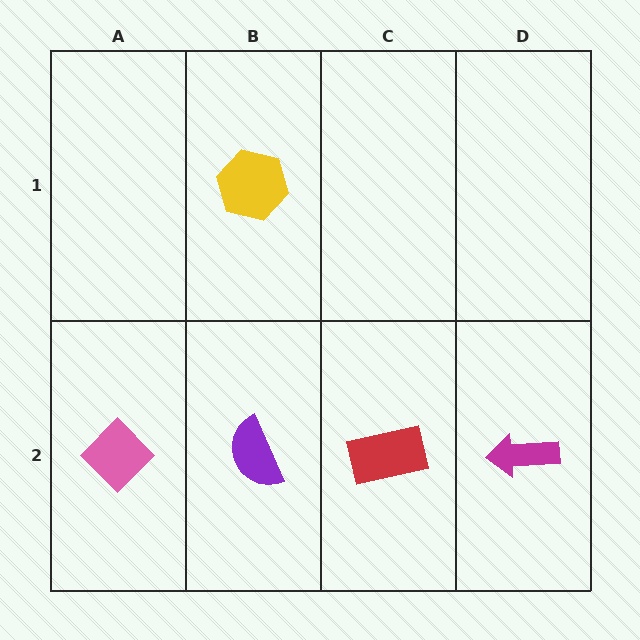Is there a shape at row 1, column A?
No, that cell is empty.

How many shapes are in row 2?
4 shapes.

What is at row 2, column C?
A red rectangle.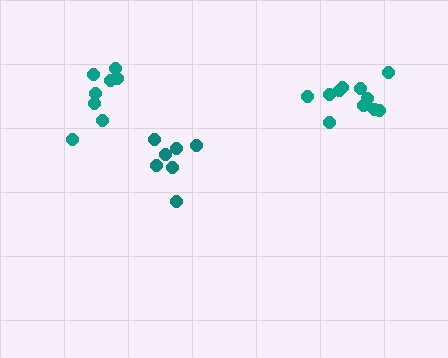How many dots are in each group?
Group 1: 12 dots, Group 2: 7 dots, Group 3: 8 dots (27 total).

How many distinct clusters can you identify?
There are 3 distinct clusters.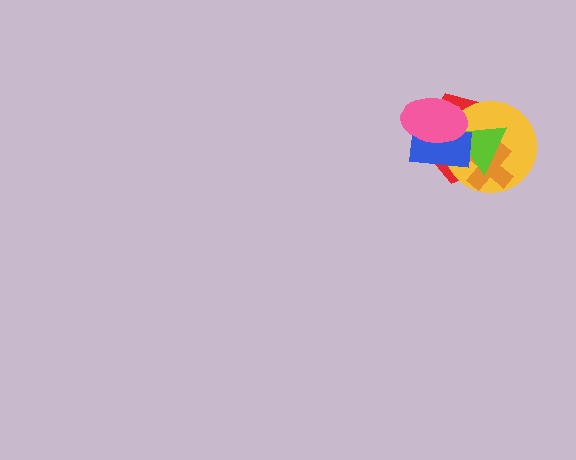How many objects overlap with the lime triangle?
5 objects overlap with the lime triangle.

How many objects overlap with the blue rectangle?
4 objects overlap with the blue rectangle.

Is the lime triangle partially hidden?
Yes, it is partially covered by another shape.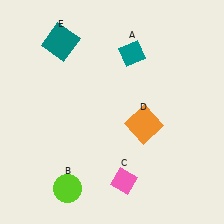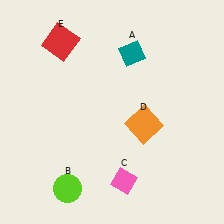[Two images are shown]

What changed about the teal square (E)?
In Image 1, E is teal. In Image 2, it changed to red.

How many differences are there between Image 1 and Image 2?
There is 1 difference between the two images.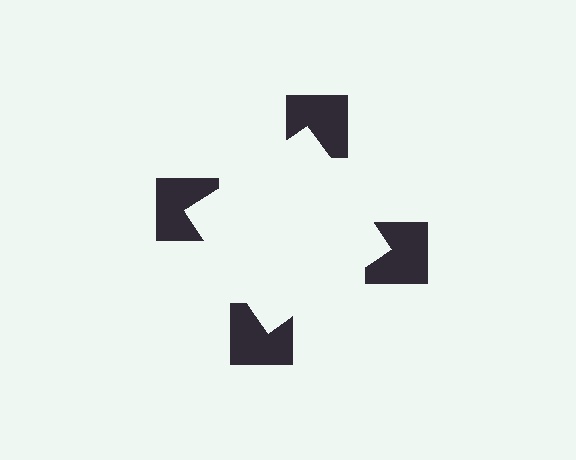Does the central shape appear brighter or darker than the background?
It typically appears slightly brighter than the background, even though no actual brightness change is drawn.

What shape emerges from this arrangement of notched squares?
An illusory square — its edges are inferred from the aligned wedge cuts in the notched squares, not physically drawn.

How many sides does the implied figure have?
4 sides.